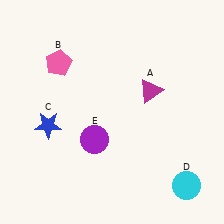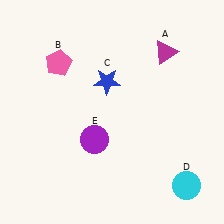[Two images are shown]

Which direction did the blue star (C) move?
The blue star (C) moved right.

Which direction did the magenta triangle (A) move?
The magenta triangle (A) moved up.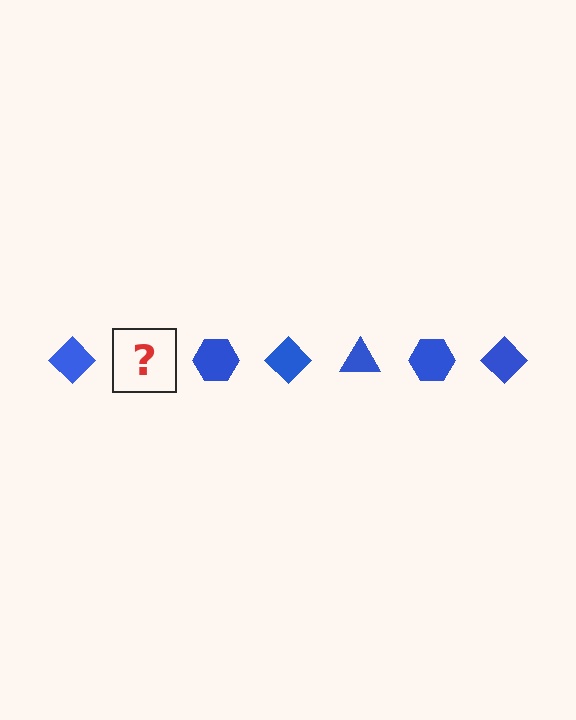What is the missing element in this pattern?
The missing element is a blue triangle.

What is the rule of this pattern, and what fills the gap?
The rule is that the pattern cycles through diamond, triangle, hexagon shapes in blue. The gap should be filled with a blue triangle.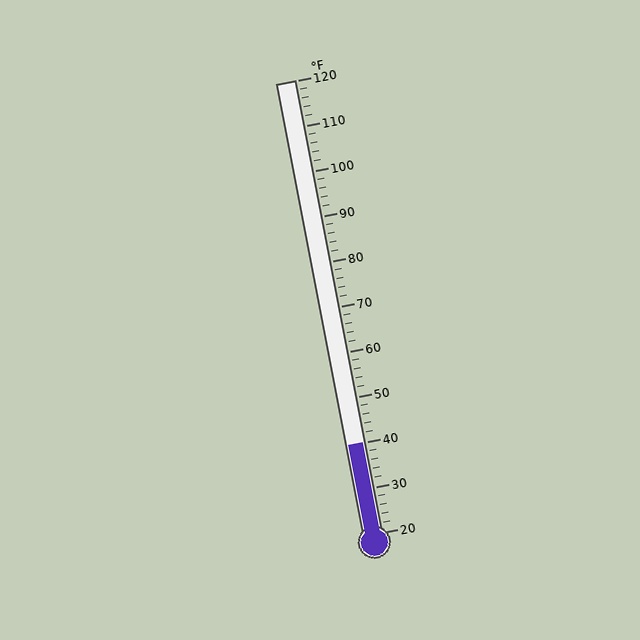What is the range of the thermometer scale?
The thermometer scale ranges from 20°F to 120°F.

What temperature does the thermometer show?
The thermometer shows approximately 40°F.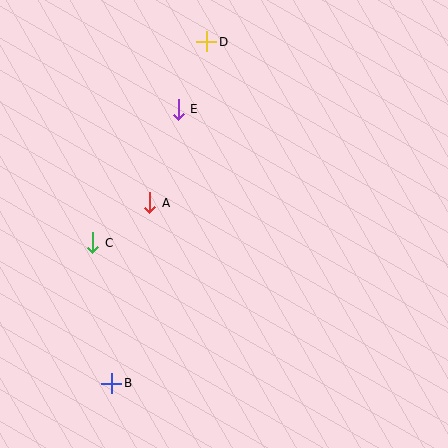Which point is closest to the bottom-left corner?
Point B is closest to the bottom-left corner.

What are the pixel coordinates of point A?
Point A is at (150, 203).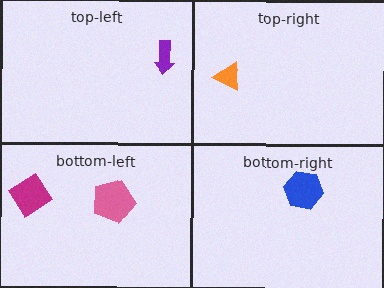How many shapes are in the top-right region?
1.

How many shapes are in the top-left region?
1.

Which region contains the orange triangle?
The top-right region.